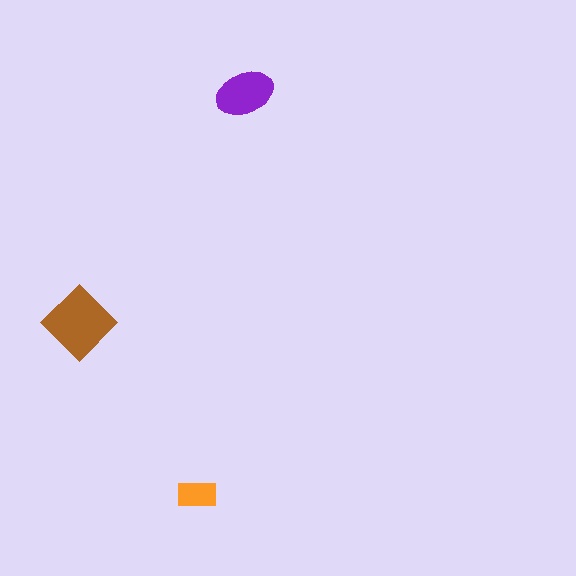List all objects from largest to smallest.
The brown diamond, the purple ellipse, the orange rectangle.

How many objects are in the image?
There are 3 objects in the image.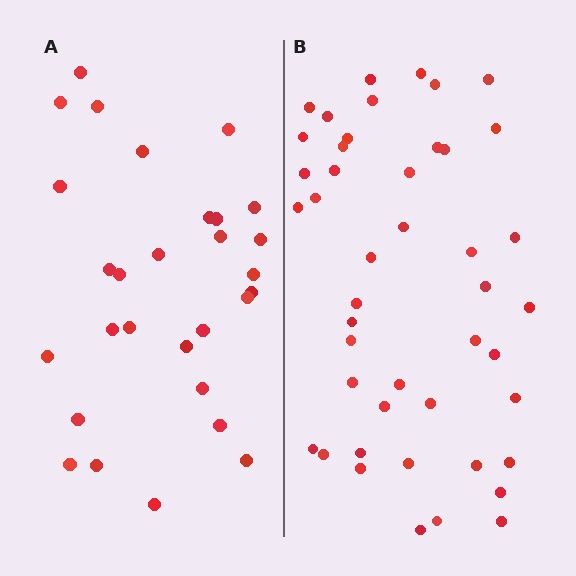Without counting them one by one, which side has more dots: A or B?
Region B (the right region) has more dots.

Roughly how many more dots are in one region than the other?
Region B has approximately 15 more dots than region A.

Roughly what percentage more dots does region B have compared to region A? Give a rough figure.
About 55% more.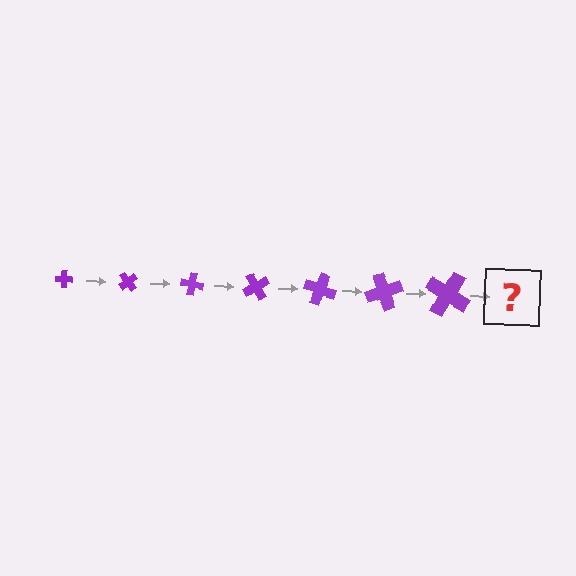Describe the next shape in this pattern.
It should be a cross, larger than the previous one and rotated 350 degrees from the start.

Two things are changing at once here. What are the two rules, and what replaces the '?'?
The two rules are that the cross grows larger each step and it rotates 50 degrees each step. The '?' should be a cross, larger than the previous one and rotated 350 degrees from the start.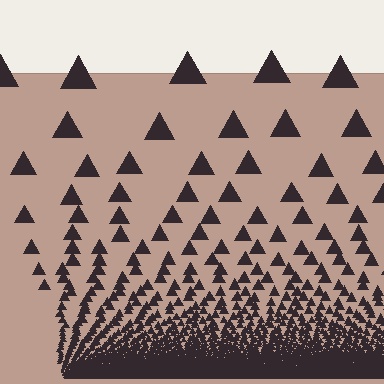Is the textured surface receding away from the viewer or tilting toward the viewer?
The surface appears to tilt toward the viewer. Texture elements get larger and sparser toward the top.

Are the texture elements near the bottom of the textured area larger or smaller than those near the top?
Smaller. The gradient is inverted — elements near the bottom are smaller and denser.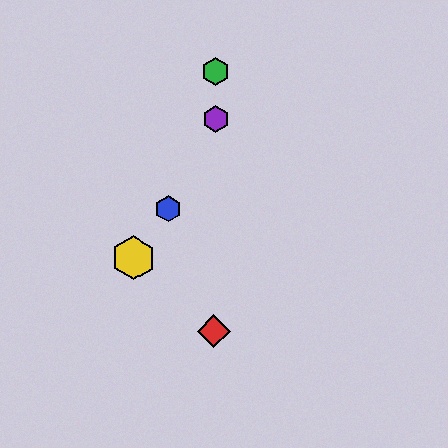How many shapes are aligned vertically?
3 shapes (the red diamond, the green hexagon, the purple hexagon) are aligned vertically.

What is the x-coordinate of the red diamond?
The red diamond is at x≈214.